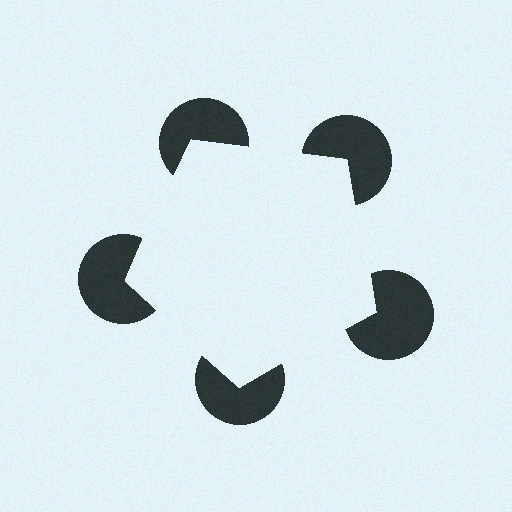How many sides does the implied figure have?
5 sides.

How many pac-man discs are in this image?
There are 5 — one at each vertex of the illusory pentagon.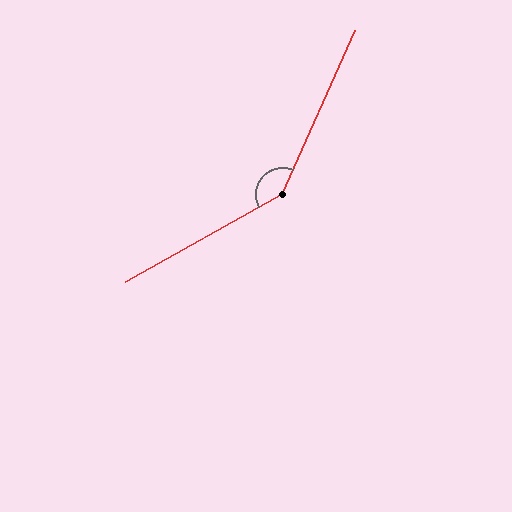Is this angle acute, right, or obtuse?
It is obtuse.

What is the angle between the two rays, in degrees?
Approximately 143 degrees.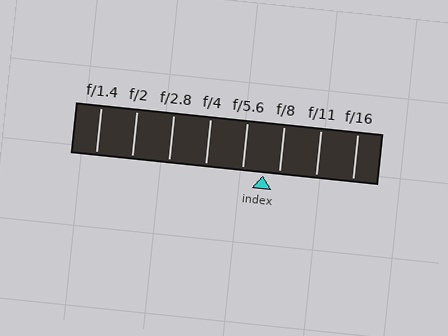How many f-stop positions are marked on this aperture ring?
There are 8 f-stop positions marked.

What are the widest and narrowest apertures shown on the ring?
The widest aperture shown is f/1.4 and the narrowest is f/16.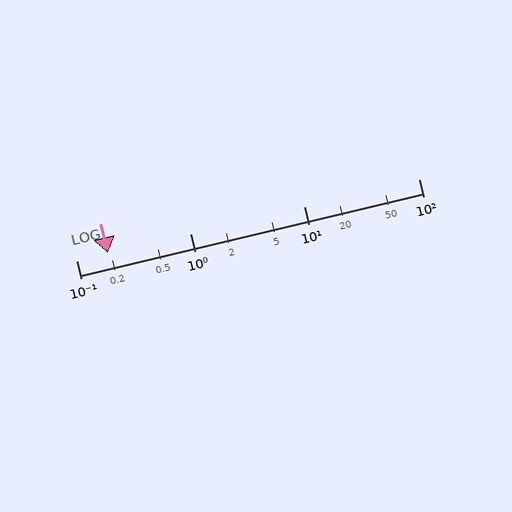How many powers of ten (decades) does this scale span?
The scale spans 3 decades, from 0.1 to 100.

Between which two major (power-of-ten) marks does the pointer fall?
The pointer is between 0.1 and 1.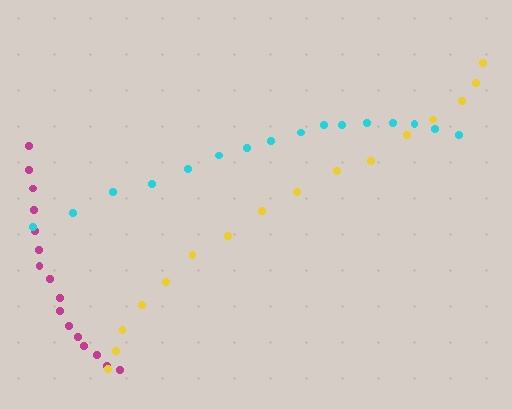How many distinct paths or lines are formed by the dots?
There are 3 distinct paths.